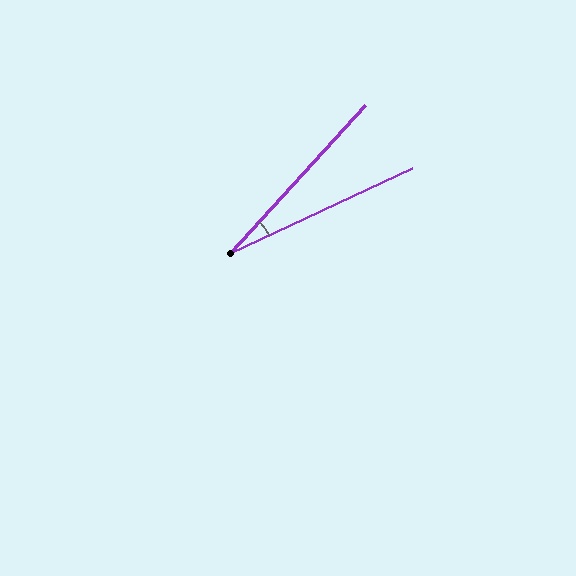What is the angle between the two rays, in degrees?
Approximately 23 degrees.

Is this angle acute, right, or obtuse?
It is acute.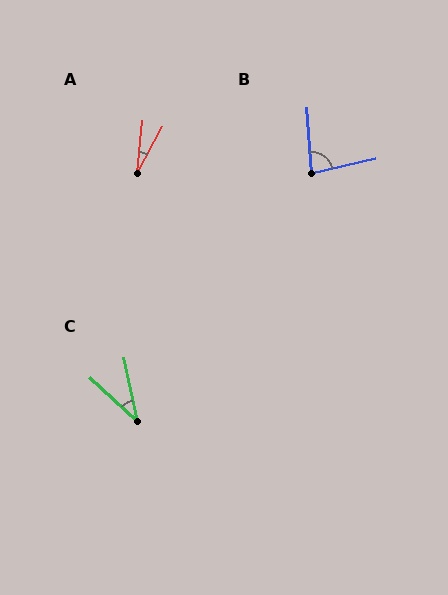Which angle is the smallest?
A, at approximately 22 degrees.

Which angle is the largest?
B, at approximately 81 degrees.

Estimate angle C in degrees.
Approximately 35 degrees.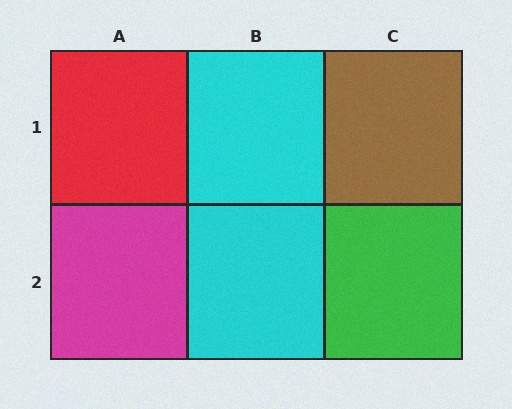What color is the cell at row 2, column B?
Cyan.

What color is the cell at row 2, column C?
Green.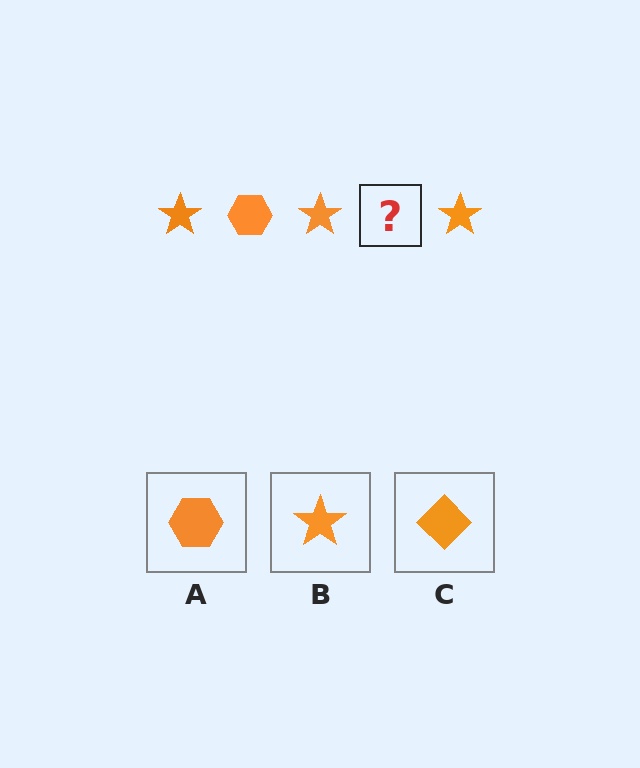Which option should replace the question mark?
Option A.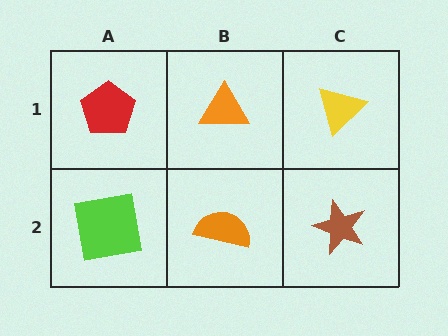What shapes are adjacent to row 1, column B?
An orange semicircle (row 2, column B), a red pentagon (row 1, column A), a yellow triangle (row 1, column C).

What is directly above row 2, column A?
A red pentagon.